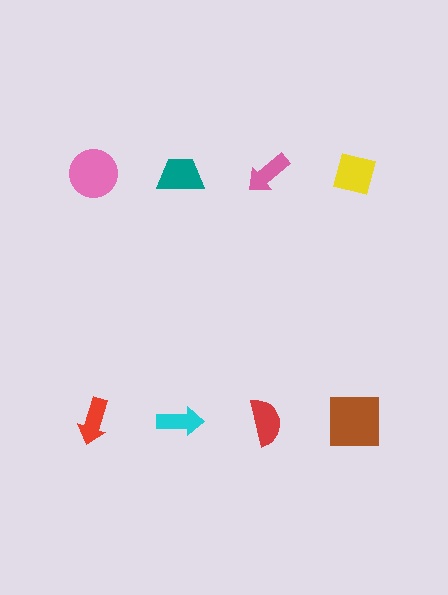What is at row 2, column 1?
A red arrow.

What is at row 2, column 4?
A brown square.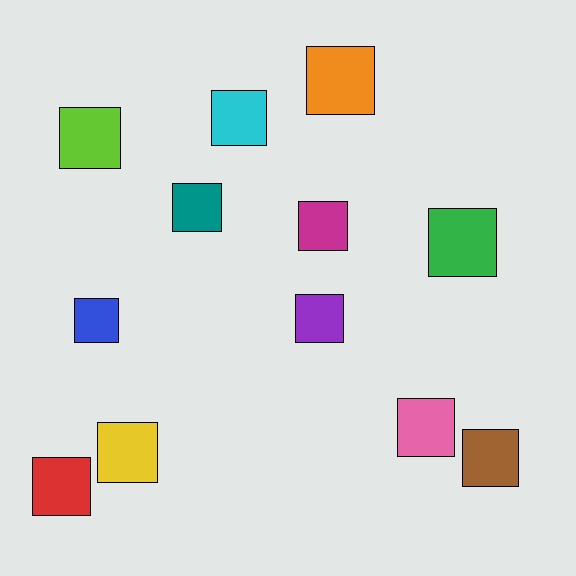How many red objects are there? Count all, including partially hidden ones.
There is 1 red object.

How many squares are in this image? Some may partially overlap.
There are 12 squares.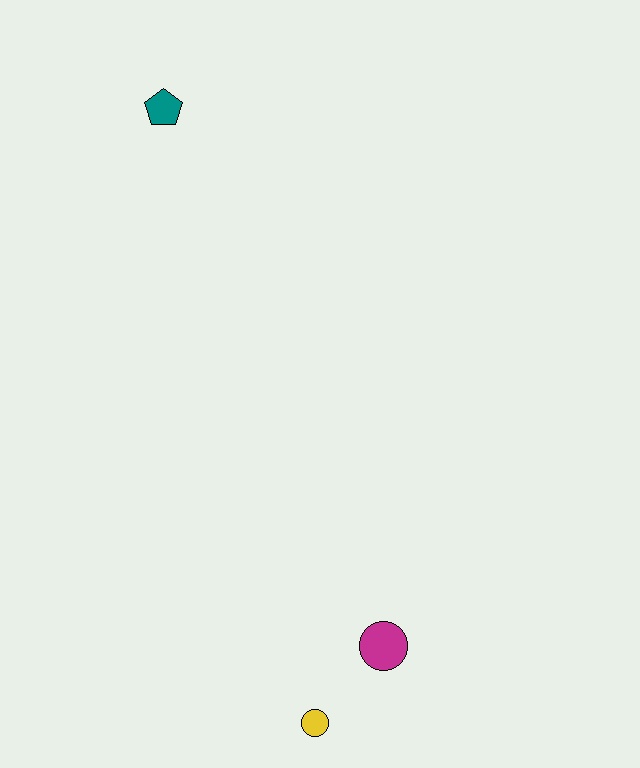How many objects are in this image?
There are 3 objects.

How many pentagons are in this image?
There is 1 pentagon.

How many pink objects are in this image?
There are no pink objects.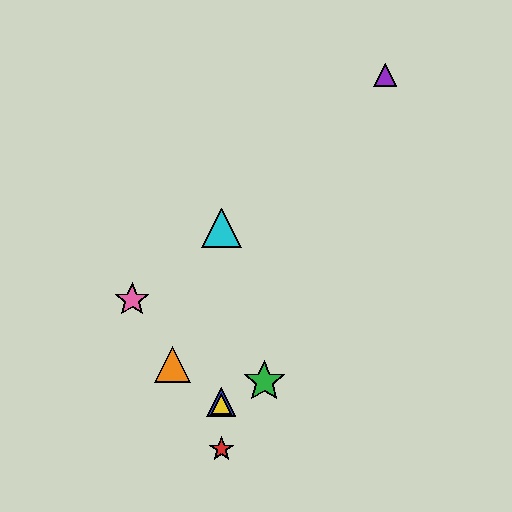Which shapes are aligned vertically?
The red star, the blue triangle, the yellow triangle, the cyan triangle are aligned vertically.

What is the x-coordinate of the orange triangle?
The orange triangle is at x≈172.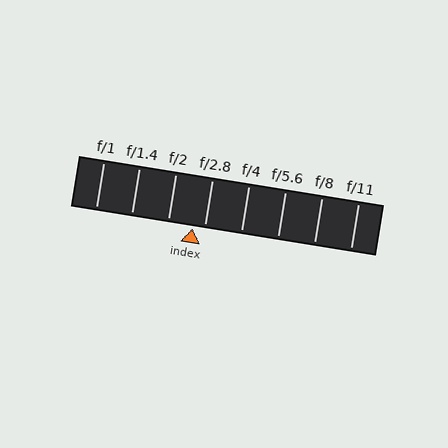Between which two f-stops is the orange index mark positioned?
The index mark is between f/2 and f/2.8.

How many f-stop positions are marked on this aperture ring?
There are 8 f-stop positions marked.